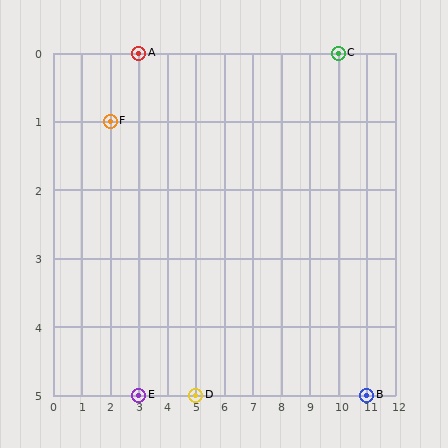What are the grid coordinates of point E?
Point E is at grid coordinates (3, 5).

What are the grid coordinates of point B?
Point B is at grid coordinates (11, 5).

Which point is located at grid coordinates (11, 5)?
Point B is at (11, 5).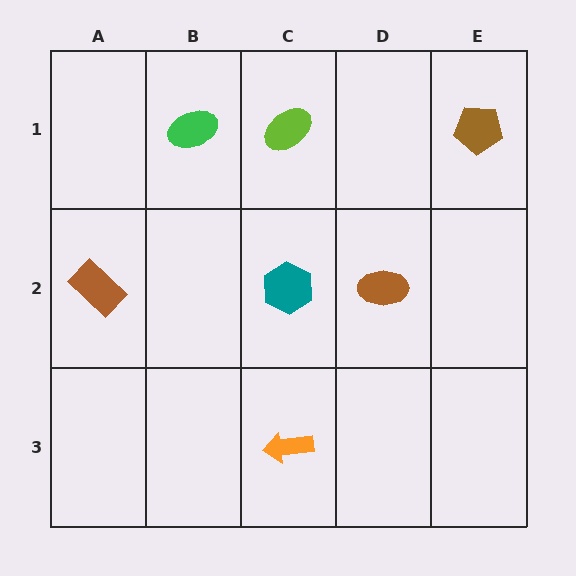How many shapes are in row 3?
1 shape.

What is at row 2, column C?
A teal hexagon.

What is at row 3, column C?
An orange arrow.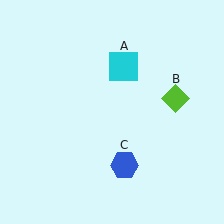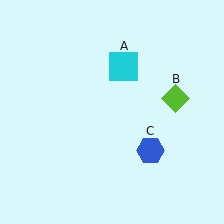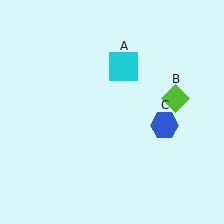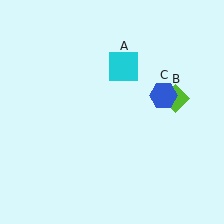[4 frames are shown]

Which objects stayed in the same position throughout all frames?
Cyan square (object A) and lime diamond (object B) remained stationary.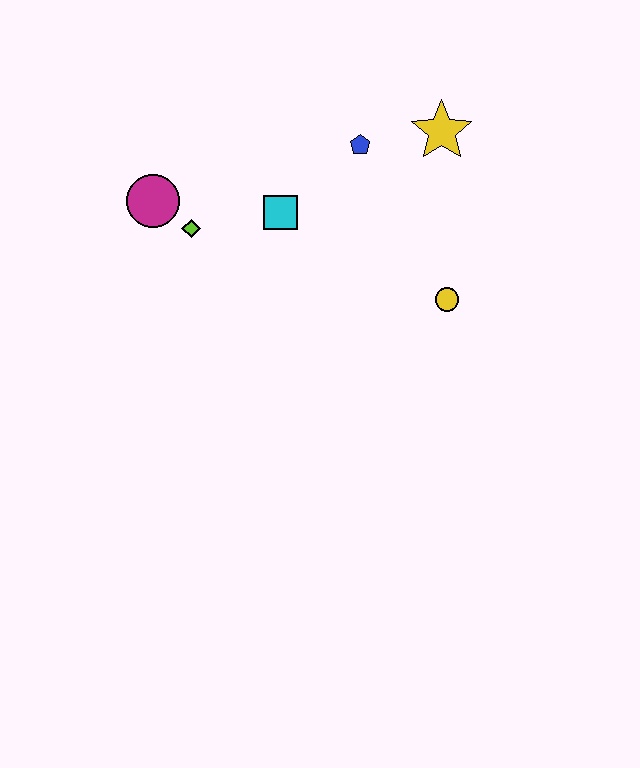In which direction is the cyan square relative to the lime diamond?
The cyan square is to the right of the lime diamond.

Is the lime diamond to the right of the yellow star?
No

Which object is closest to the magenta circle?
The lime diamond is closest to the magenta circle.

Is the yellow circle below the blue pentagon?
Yes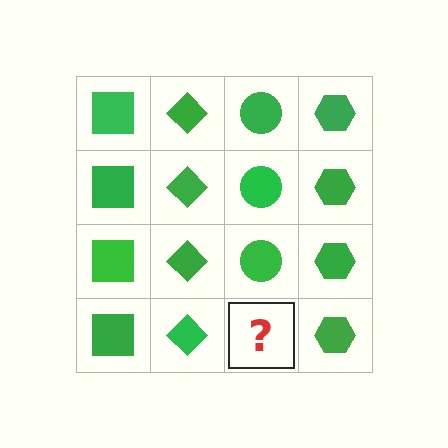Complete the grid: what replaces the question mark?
The question mark should be replaced with a green circle.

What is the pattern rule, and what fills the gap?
The rule is that each column has a consistent shape. The gap should be filled with a green circle.